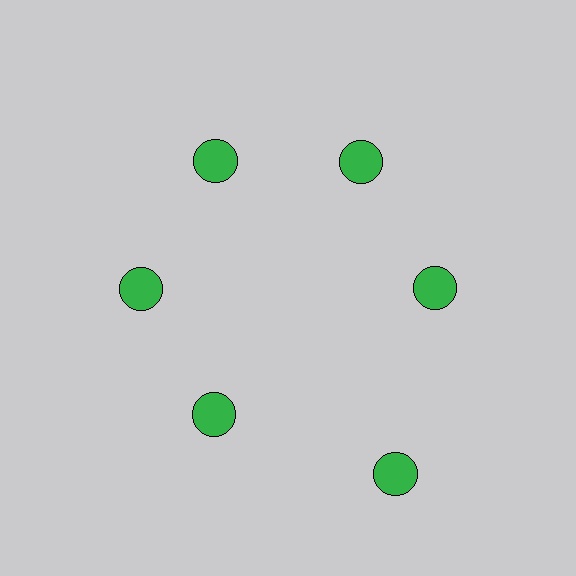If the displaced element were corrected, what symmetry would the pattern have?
It would have 6-fold rotational symmetry — the pattern would map onto itself every 60 degrees.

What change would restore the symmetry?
The symmetry would be restored by moving it inward, back onto the ring so that all 6 circles sit at equal angles and equal distance from the center.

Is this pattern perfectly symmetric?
No. The 6 green circles are arranged in a ring, but one element near the 5 o'clock position is pushed outward from the center, breaking the 6-fold rotational symmetry.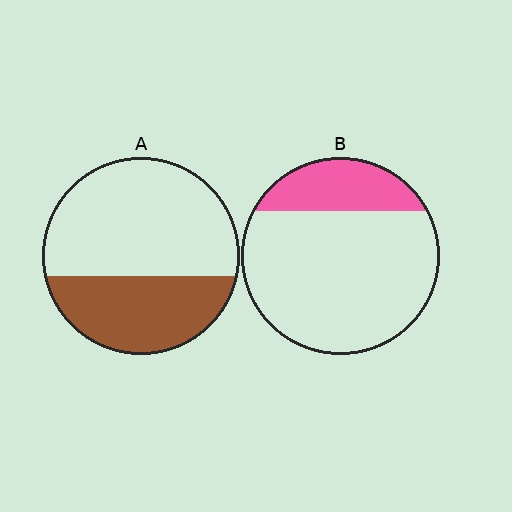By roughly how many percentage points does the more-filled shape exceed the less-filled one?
By roughly 15 percentage points (A over B).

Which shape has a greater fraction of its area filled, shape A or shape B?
Shape A.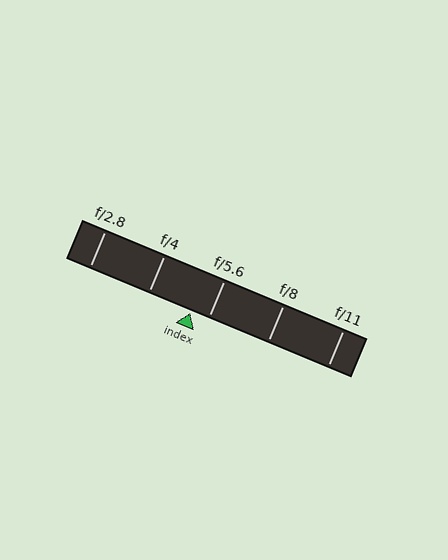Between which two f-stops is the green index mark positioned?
The index mark is between f/4 and f/5.6.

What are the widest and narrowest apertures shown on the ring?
The widest aperture shown is f/2.8 and the narrowest is f/11.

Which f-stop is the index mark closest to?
The index mark is closest to f/5.6.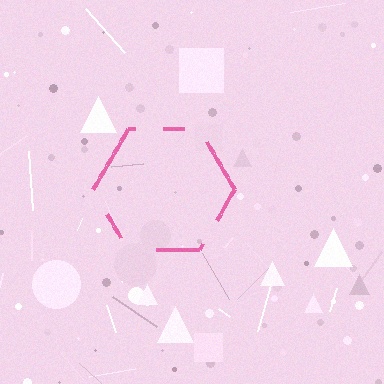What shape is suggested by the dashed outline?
The dashed outline suggests a hexagon.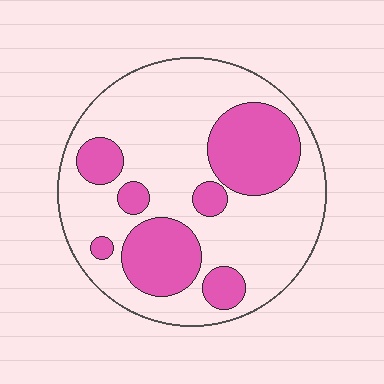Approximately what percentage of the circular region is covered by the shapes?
Approximately 30%.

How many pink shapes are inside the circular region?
7.